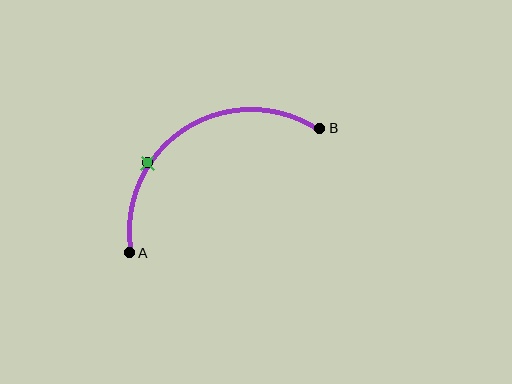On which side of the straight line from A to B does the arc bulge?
The arc bulges above the straight line connecting A and B.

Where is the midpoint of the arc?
The arc midpoint is the point on the curve farthest from the straight line joining A and B. It sits above that line.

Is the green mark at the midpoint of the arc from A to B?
No. The green mark lies on the arc but is closer to endpoint A. The arc midpoint would be at the point on the curve equidistant along the arc from both A and B.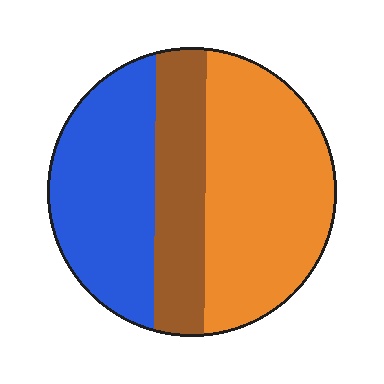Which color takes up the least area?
Brown, at roughly 20%.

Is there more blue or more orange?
Orange.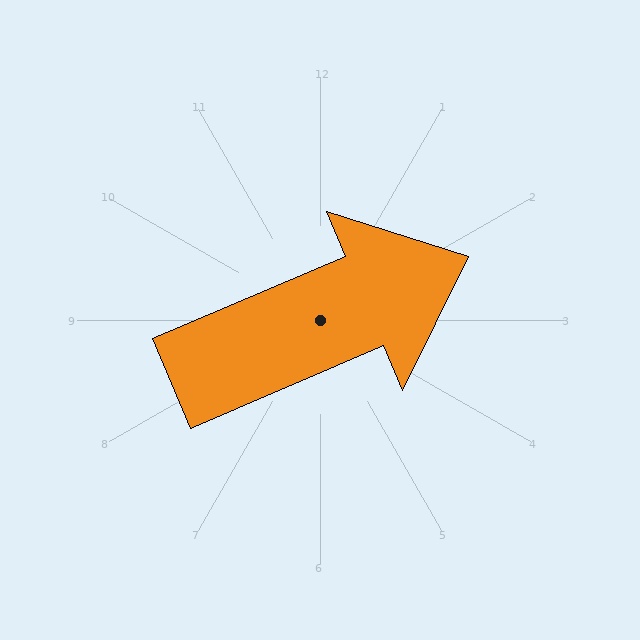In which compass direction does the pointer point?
Northeast.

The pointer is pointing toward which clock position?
Roughly 2 o'clock.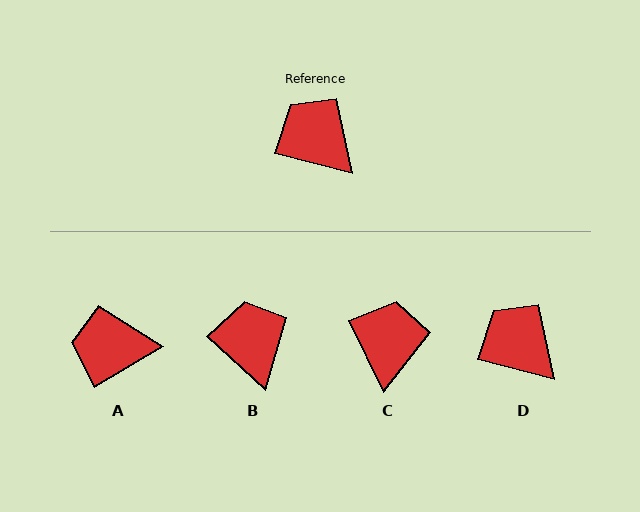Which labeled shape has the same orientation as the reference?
D.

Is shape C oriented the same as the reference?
No, it is off by about 50 degrees.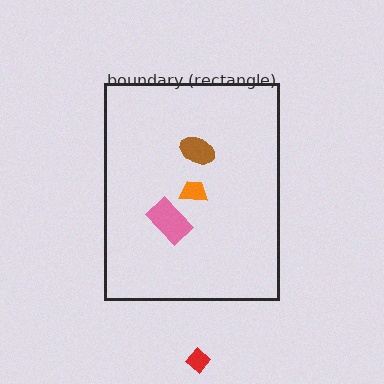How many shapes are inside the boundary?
3 inside, 1 outside.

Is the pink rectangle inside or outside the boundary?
Inside.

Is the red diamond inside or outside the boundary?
Outside.